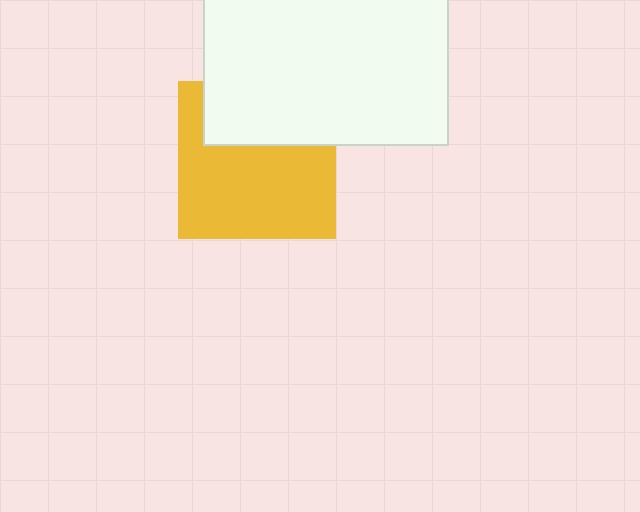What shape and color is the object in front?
The object in front is a white rectangle.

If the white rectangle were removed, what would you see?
You would see the complete yellow square.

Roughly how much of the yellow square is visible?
Most of it is visible (roughly 66%).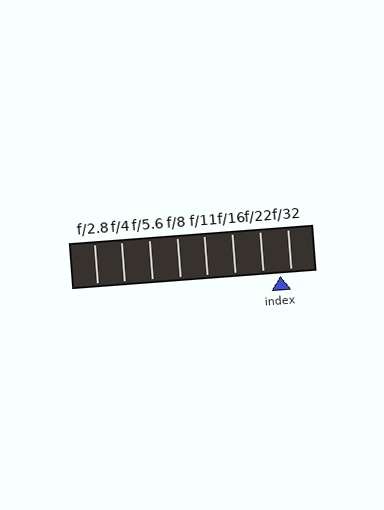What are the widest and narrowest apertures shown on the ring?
The widest aperture shown is f/2.8 and the narrowest is f/32.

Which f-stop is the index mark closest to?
The index mark is closest to f/32.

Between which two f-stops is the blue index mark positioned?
The index mark is between f/22 and f/32.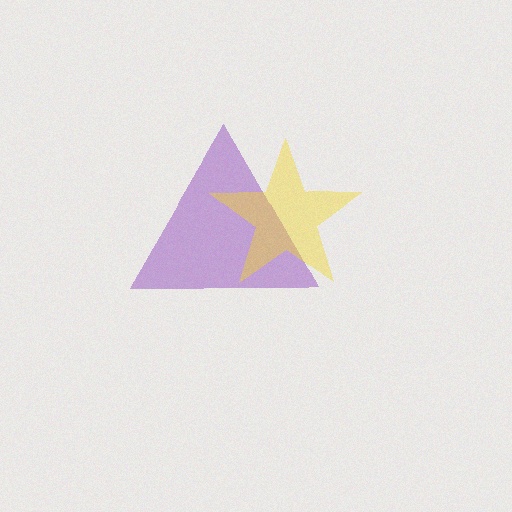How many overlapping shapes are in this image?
There are 2 overlapping shapes in the image.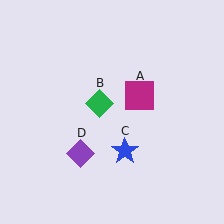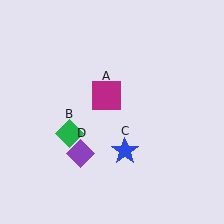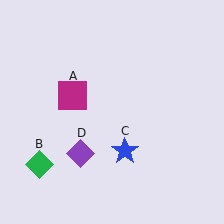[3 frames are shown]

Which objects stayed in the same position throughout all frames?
Blue star (object C) and purple diamond (object D) remained stationary.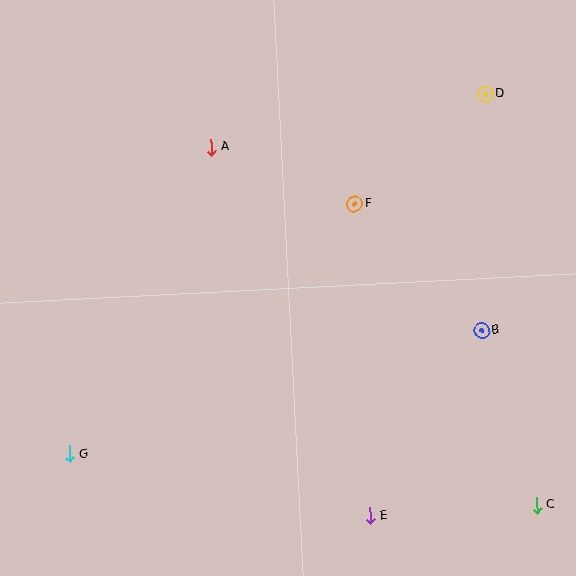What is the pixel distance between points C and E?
The distance between C and E is 167 pixels.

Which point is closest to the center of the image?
Point F at (355, 204) is closest to the center.